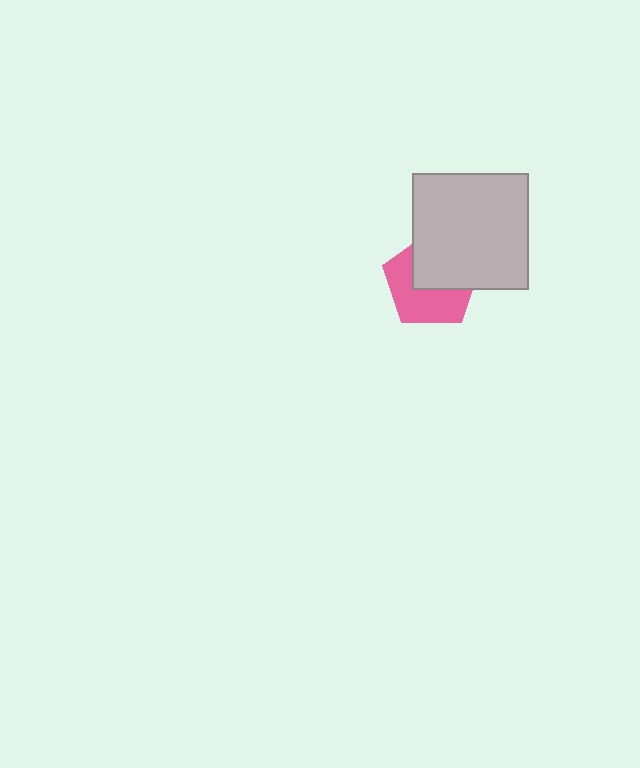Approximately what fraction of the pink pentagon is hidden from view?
Roughly 47% of the pink pentagon is hidden behind the light gray square.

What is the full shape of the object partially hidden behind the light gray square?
The partially hidden object is a pink pentagon.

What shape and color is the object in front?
The object in front is a light gray square.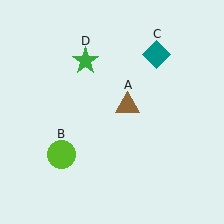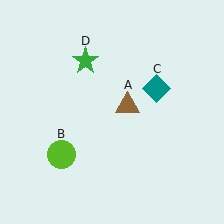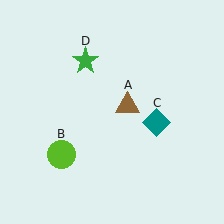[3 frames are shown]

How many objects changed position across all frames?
1 object changed position: teal diamond (object C).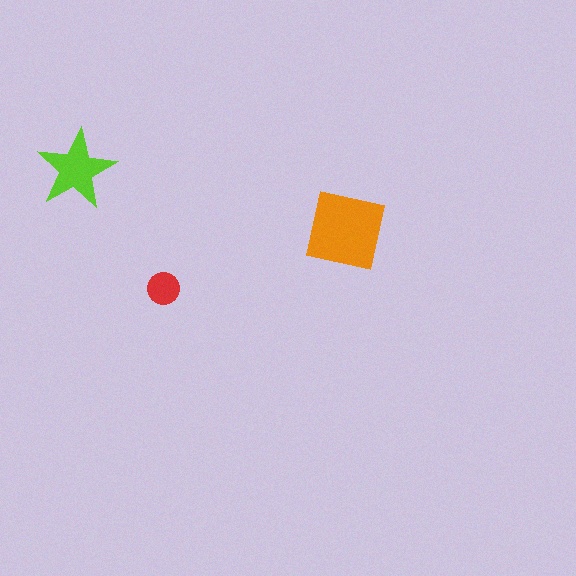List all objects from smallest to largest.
The red circle, the lime star, the orange square.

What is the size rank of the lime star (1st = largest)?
2nd.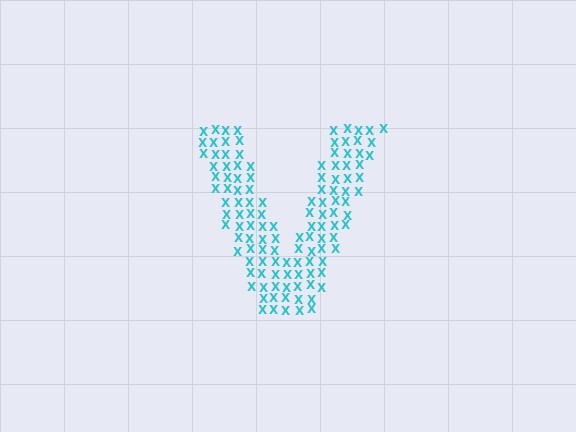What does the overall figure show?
The overall figure shows the letter V.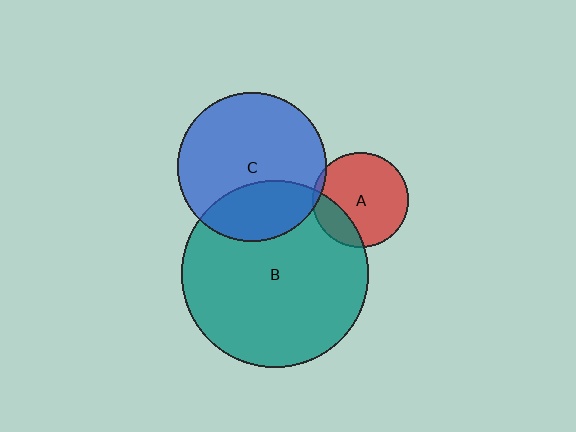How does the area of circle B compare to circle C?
Approximately 1.6 times.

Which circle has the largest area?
Circle B (teal).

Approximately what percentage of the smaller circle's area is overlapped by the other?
Approximately 20%.